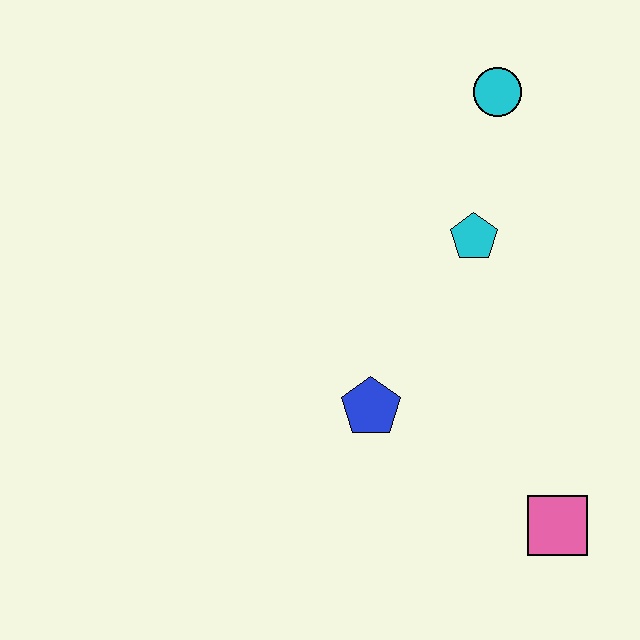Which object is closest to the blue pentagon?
The cyan pentagon is closest to the blue pentagon.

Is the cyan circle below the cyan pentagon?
No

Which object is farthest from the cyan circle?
The pink square is farthest from the cyan circle.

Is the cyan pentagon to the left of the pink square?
Yes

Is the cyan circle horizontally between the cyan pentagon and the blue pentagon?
No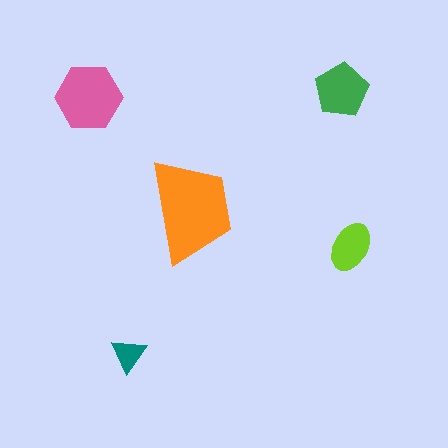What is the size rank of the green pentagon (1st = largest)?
3rd.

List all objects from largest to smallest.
The orange trapezoid, the pink hexagon, the green pentagon, the lime ellipse, the teal triangle.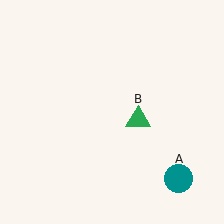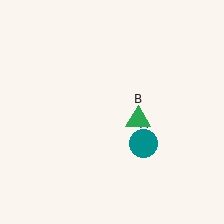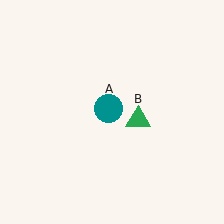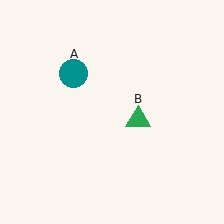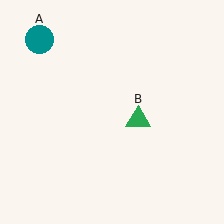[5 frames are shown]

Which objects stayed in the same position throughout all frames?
Green triangle (object B) remained stationary.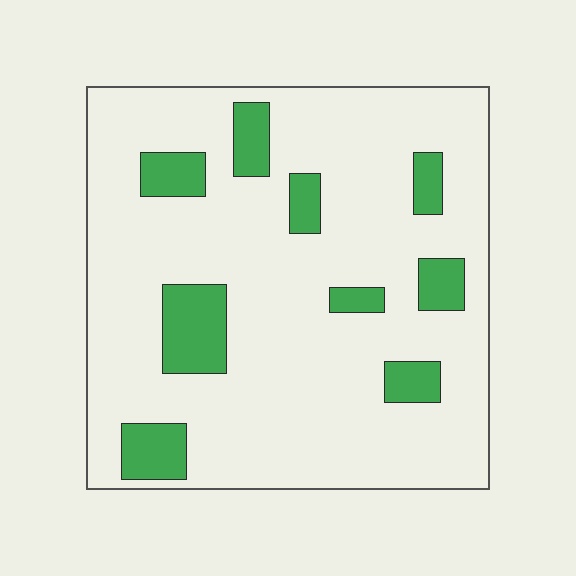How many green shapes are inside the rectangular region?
9.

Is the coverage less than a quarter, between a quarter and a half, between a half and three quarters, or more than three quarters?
Less than a quarter.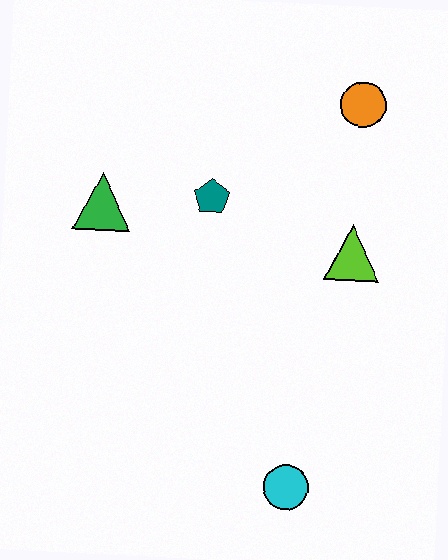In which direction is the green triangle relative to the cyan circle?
The green triangle is above the cyan circle.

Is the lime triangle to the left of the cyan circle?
No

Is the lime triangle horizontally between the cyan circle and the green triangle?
No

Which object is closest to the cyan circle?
The lime triangle is closest to the cyan circle.